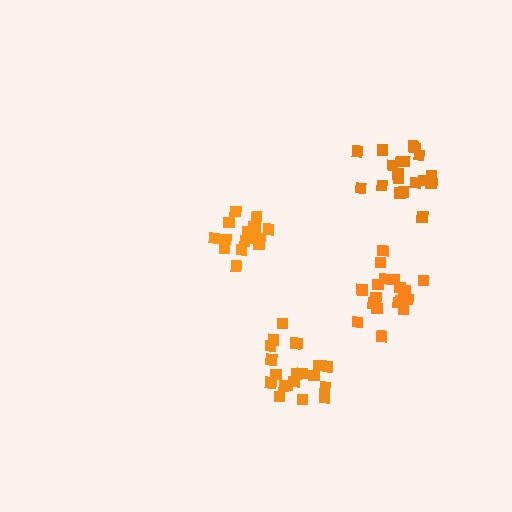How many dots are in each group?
Group 1: 19 dots, Group 2: 16 dots, Group 3: 20 dots, Group 4: 20 dots (75 total).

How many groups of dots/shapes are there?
There are 4 groups.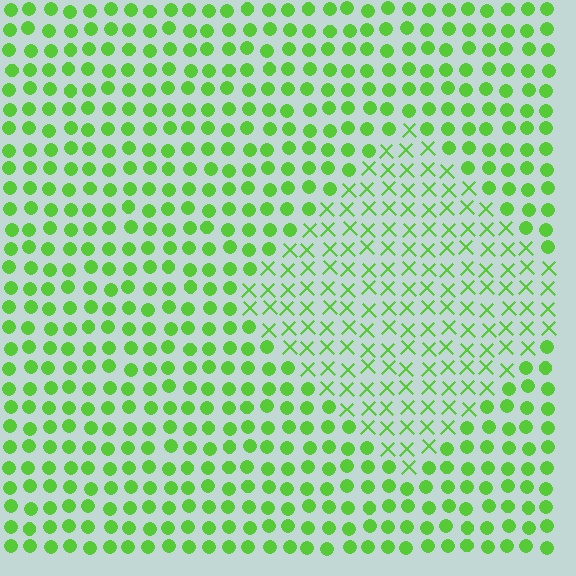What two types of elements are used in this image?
The image uses X marks inside the diamond region and circles outside it.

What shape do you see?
I see a diamond.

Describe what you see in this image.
The image is filled with small lime elements arranged in a uniform grid. A diamond-shaped region contains X marks, while the surrounding area contains circles. The boundary is defined purely by the change in element shape.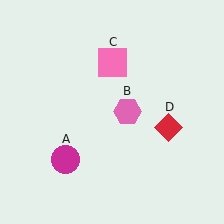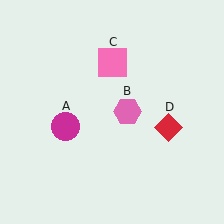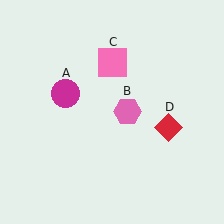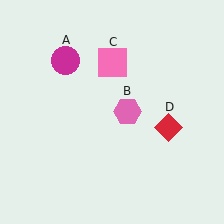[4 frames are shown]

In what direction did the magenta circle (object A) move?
The magenta circle (object A) moved up.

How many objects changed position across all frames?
1 object changed position: magenta circle (object A).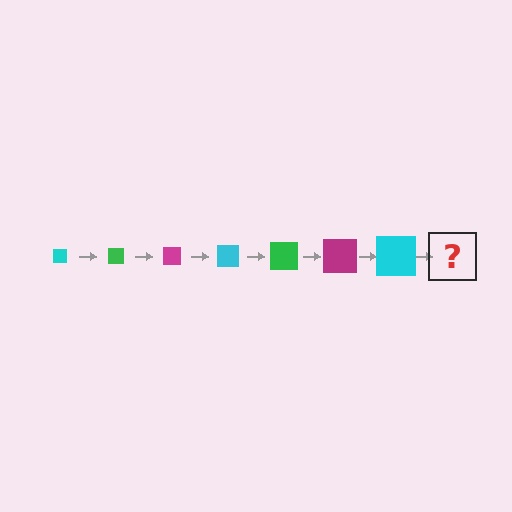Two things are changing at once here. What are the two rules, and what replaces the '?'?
The two rules are that the square grows larger each step and the color cycles through cyan, green, and magenta. The '?' should be a green square, larger than the previous one.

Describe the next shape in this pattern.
It should be a green square, larger than the previous one.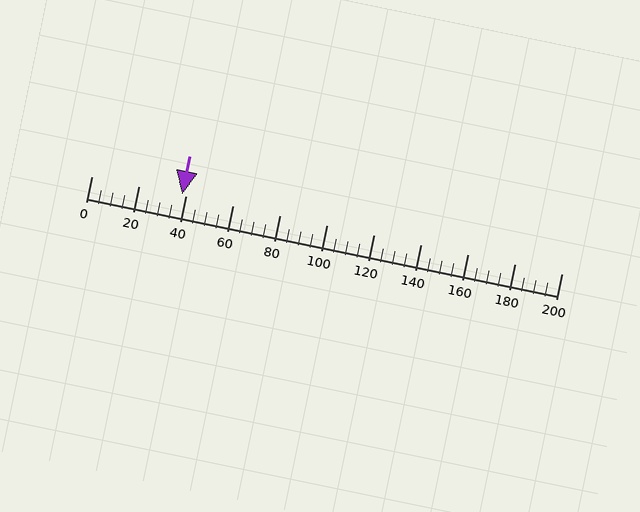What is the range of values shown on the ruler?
The ruler shows values from 0 to 200.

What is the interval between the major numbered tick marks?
The major tick marks are spaced 20 units apart.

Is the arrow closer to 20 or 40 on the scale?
The arrow is closer to 40.